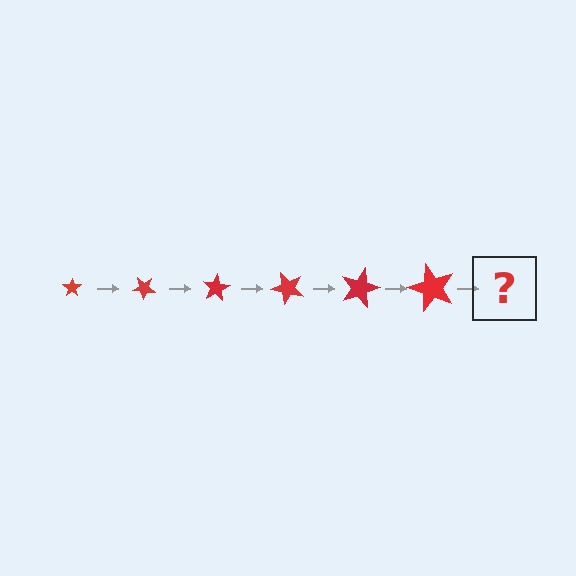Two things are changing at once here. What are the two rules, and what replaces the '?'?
The two rules are that the star grows larger each step and it rotates 40 degrees each step. The '?' should be a star, larger than the previous one and rotated 240 degrees from the start.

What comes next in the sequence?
The next element should be a star, larger than the previous one and rotated 240 degrees from the start.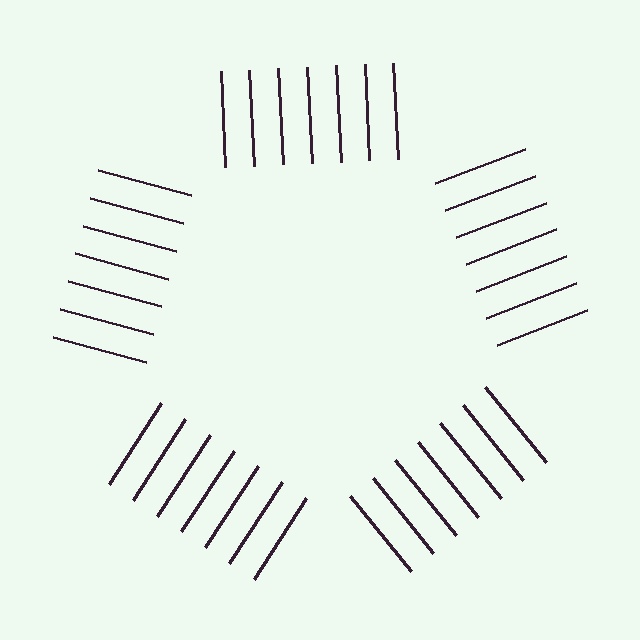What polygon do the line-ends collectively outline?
An illusory pentagon — the line segments terminate on its edges but no continuous stroke is drawn.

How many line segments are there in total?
35 — 7 along each of the 5 edges.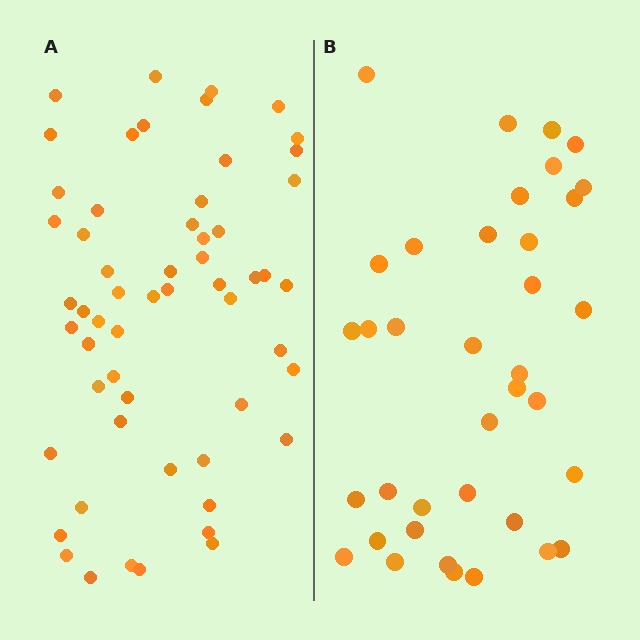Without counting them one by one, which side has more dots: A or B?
Region A (the left region) has more dots.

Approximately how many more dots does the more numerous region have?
Region A has approximately 20 more dots than region B.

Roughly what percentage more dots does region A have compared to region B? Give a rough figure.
About 55% more.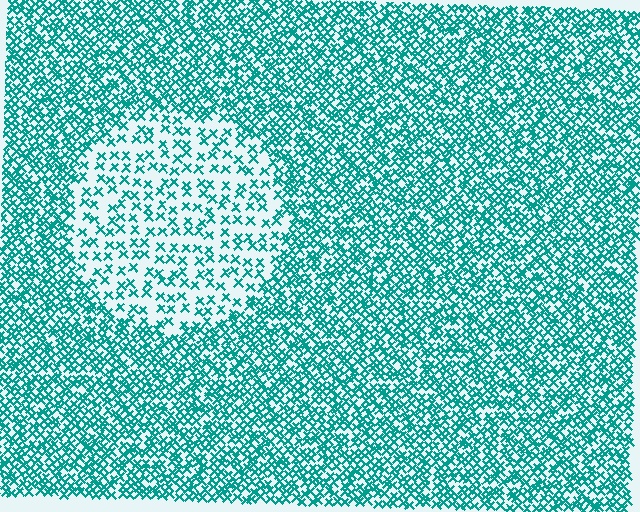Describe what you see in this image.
The image contains small teal elements arranged at two different densities. A circle-shaped region is visible where the elements are less densely packed than the surrounding area.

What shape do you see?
I see a circle.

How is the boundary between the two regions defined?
The boundary is defined by a change in element density (approximately 2.4x ratio). All elements are the same color, size, and shape.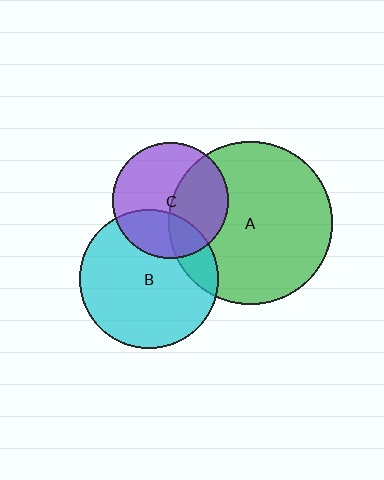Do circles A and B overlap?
Yes.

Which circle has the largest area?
Circle A (green).